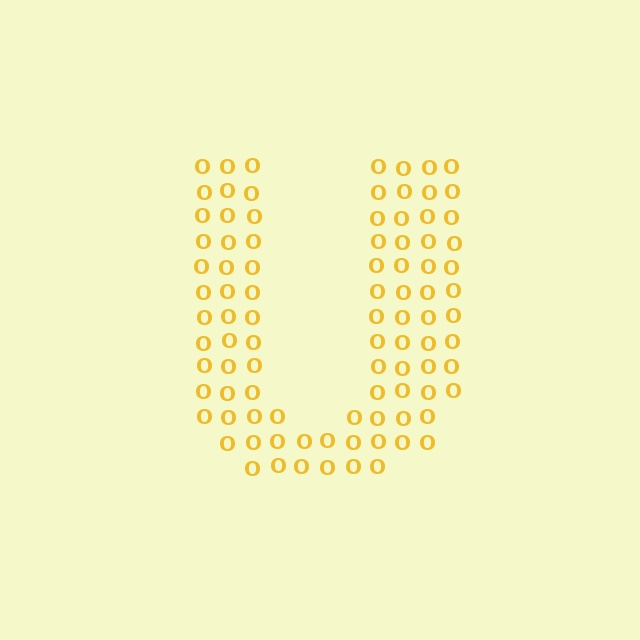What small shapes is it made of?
It is made of small letter O's.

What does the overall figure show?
The overall figure shows the letter U.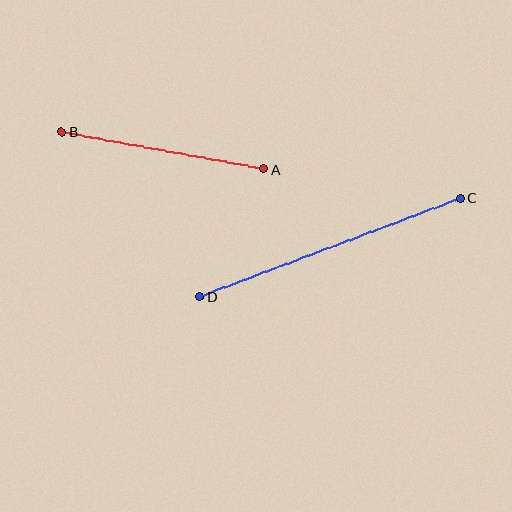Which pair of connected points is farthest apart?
Points C and D are farthest apart.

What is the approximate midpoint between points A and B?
The midpoint is at approximately (163, 150) pixels.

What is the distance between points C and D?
The distance is approximately 278 pixels.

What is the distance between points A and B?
The distance is approximately 206 pixels.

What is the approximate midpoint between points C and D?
The midpoint is at approximately (330, 247) pixels.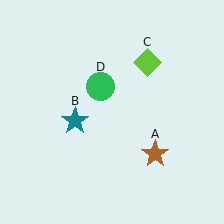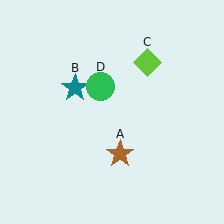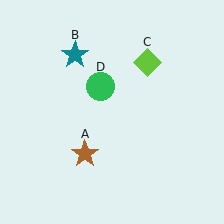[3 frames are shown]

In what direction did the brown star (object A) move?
The brown star (object A) moved left.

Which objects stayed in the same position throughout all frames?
Lime diamond (object C) and green circle (object D) remained stationary.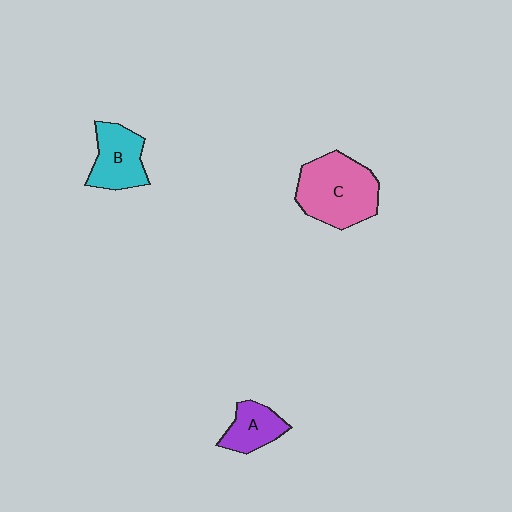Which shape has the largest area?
Shape C (pink).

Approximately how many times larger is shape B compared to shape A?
Approximately 1.3 times.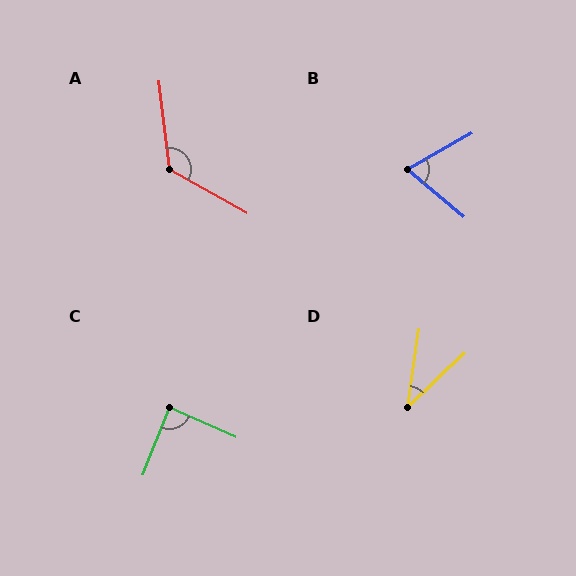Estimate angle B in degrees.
Approximately 69 degrees.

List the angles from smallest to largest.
D (39°), B (69°), C (88°), A (126°).